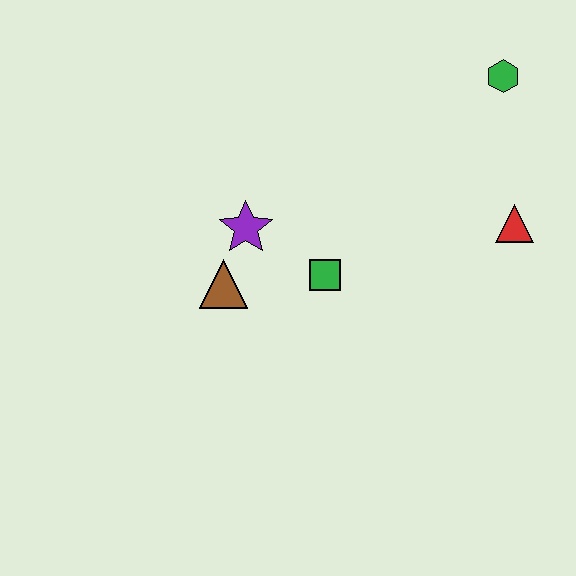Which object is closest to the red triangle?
The green hexagon is closest to the red triangle.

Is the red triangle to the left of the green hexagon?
No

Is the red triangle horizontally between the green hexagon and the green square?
No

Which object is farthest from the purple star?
The green hexagon is farthest from the purple star.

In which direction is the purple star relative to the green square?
The purple star is to the left of the green square.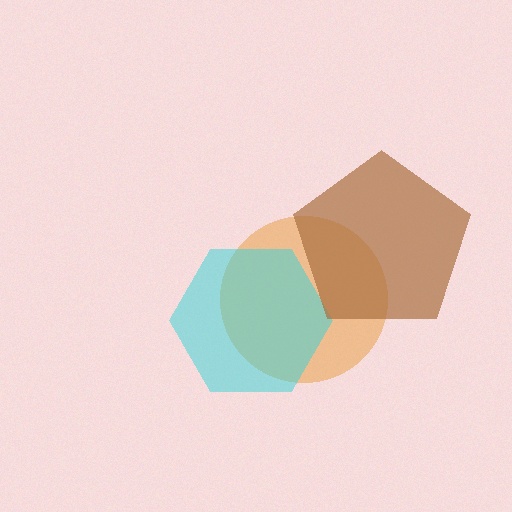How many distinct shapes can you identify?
There are 3 distinct shapes: an orange circle, a cyan hexagon, a brown pentagon.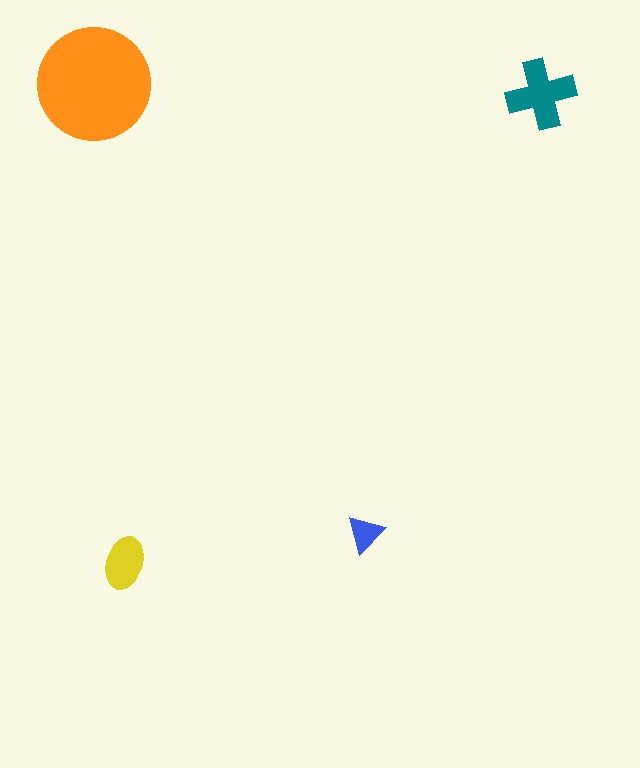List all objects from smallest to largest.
The blue triangle, the yellow ellipse, the teal cross, the orange circle.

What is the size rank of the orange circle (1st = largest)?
1st.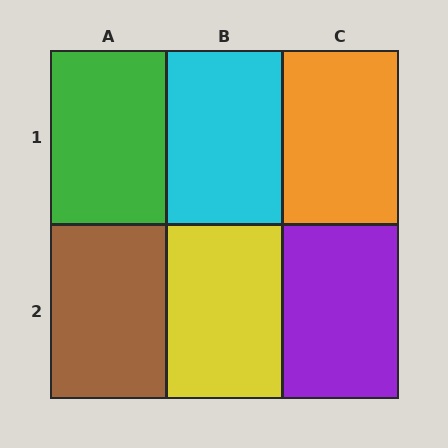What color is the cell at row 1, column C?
Orange.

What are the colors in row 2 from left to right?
Brown, yellow, purple.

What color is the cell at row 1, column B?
Cyan.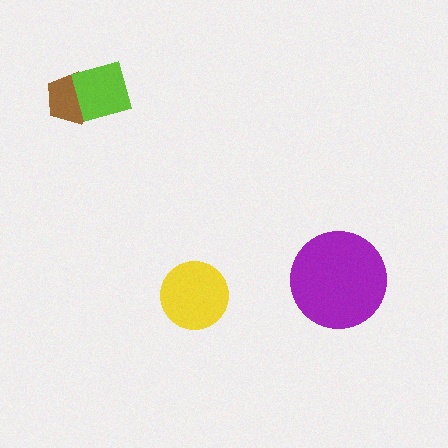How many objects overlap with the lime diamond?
1 object overlaps with the lime diamond.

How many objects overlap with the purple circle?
0 objects overlap with the purple circle.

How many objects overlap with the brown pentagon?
1 object overlaps with the brown pentagon.